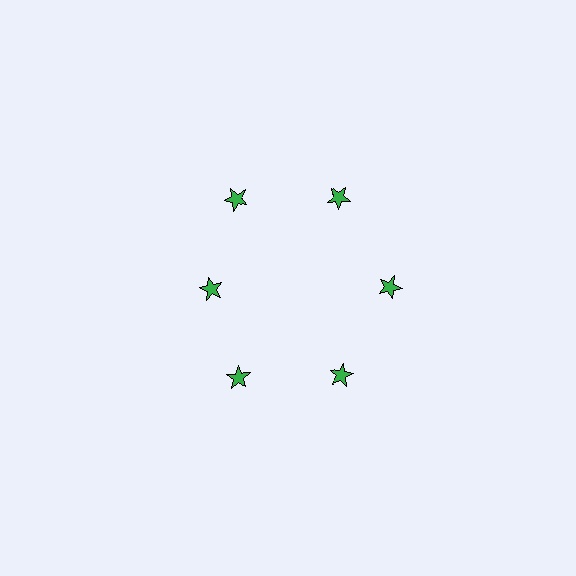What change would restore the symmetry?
The symmetry would be restored by moving it outward, back onto the ring so that all 6 stars sit at equal angles and equal distance from the center.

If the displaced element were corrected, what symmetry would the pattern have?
It would have 6-fold rotational symmetry — the pattern would map onto itself every 60 degrees.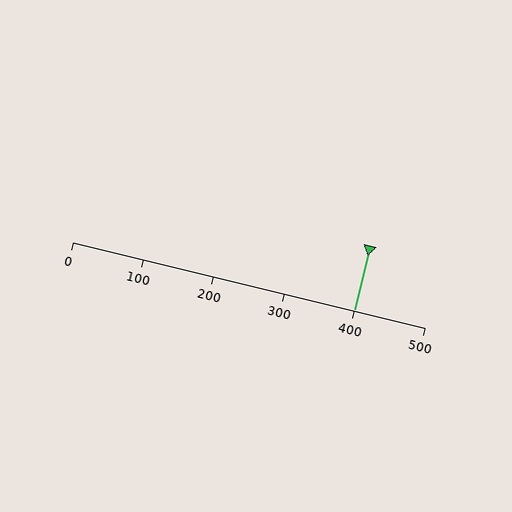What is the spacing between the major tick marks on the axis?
The major ticks are spaced 100 apart.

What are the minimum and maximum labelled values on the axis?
The axis runs from 0 to 500.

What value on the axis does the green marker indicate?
The marker indicates approximately 400.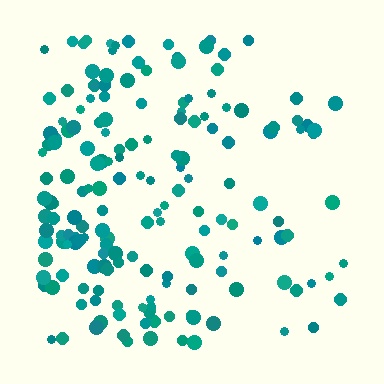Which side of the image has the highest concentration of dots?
The left.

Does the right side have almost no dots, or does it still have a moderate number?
Still a moderate number, just noticeably fewer than the left.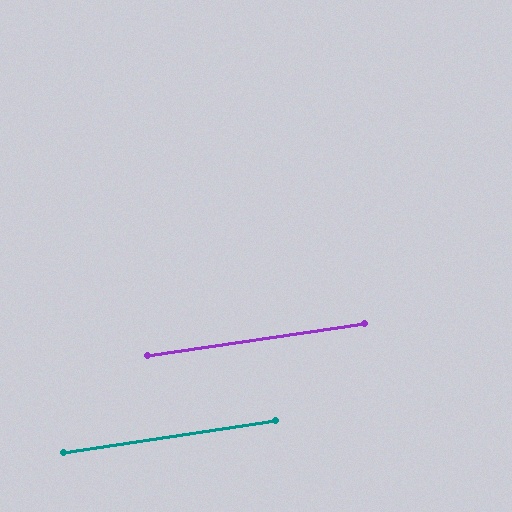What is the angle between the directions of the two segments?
Approximately 0 degrees.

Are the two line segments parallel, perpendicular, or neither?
Parallel — their directions differ by only 0.3°.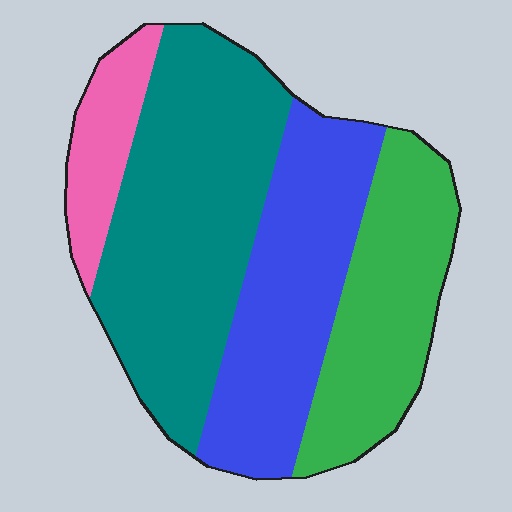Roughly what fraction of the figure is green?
Green covers around 25% of the figure.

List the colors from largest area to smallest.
From largest to smallest: teal, blue, green, pink.